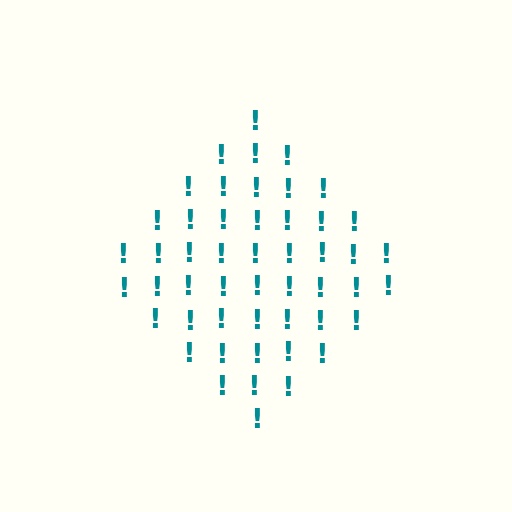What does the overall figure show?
The overall figure shows a diamond.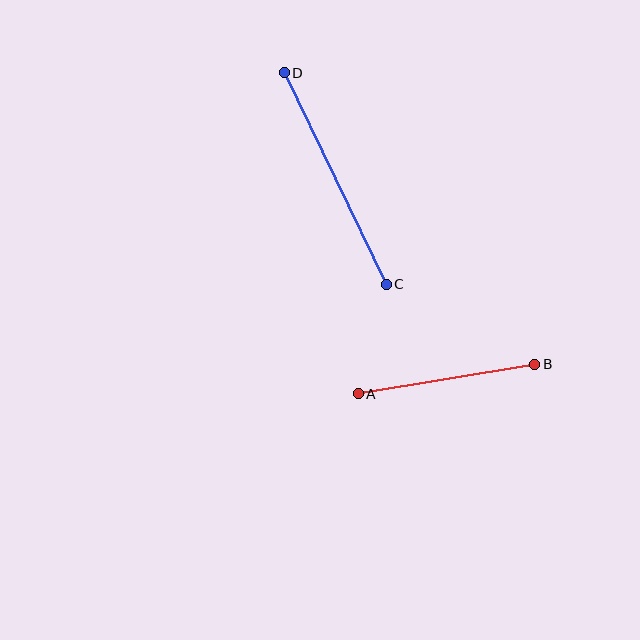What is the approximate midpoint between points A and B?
The midpoint is at approximately (447, 379) pixels.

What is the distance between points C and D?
The distance is approximately 235 pixels.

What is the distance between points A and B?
The distance is approximately 179 pixels.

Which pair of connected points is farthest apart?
Points C and D are farthest apart.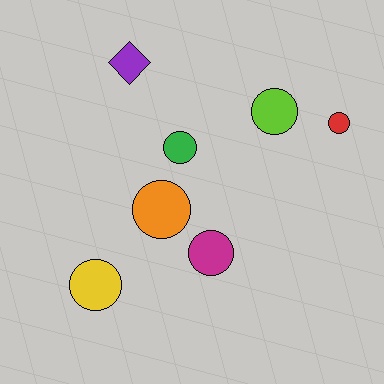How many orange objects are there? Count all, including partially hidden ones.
There is 1 orange object.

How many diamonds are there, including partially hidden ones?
There is 1 diamond.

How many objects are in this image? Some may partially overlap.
There are 7 objects.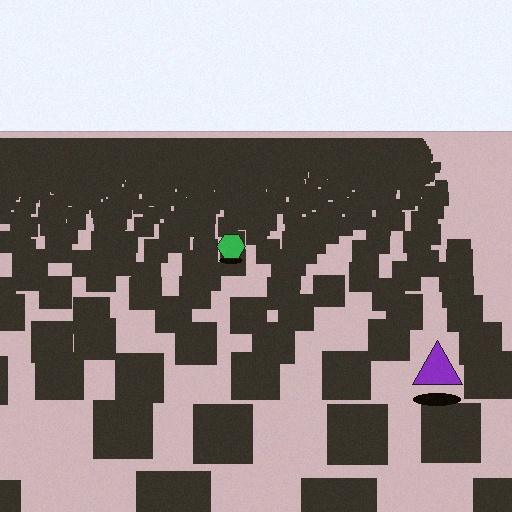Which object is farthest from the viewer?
The green hexagon is farthest from the viewer. It appears smaller and the ground texture around it is denser.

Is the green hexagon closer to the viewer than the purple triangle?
No. The purple triangle is closer — you can tell from the texture gradient: the ground texture is coarser near it.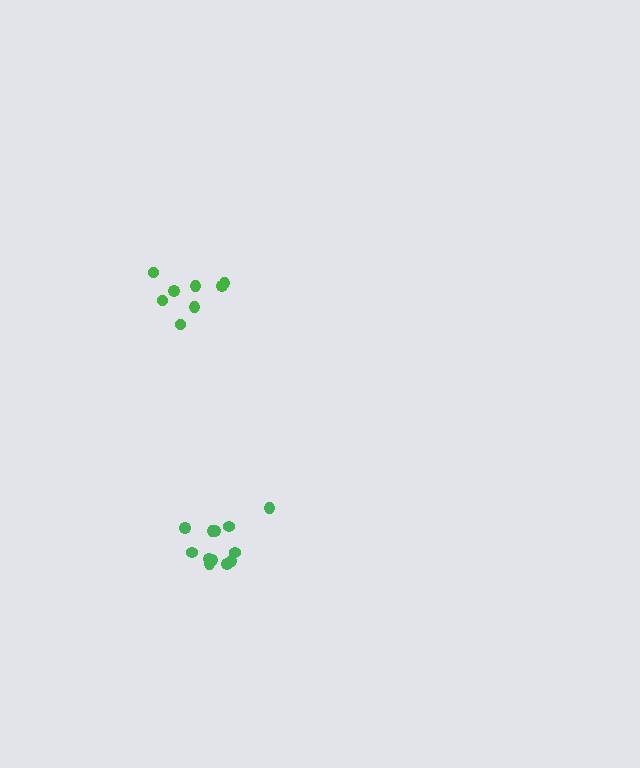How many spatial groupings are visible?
There are 2 spatial groupings.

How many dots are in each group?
Group 1: 8 dots, Group 2: 12 dots (20 total).